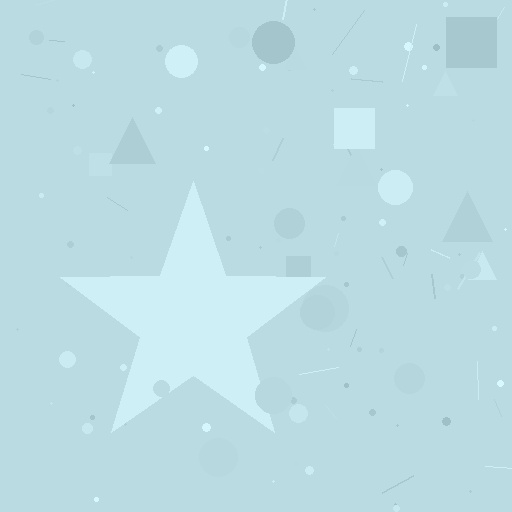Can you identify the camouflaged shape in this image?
The camouflaged shape is a star.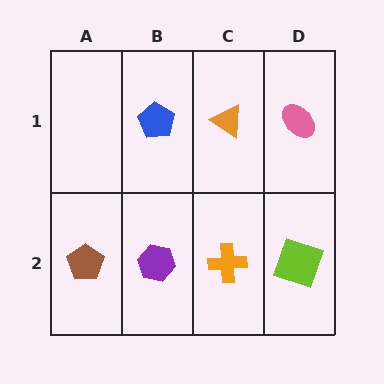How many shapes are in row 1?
3 shapes.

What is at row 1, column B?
A blue pentagon.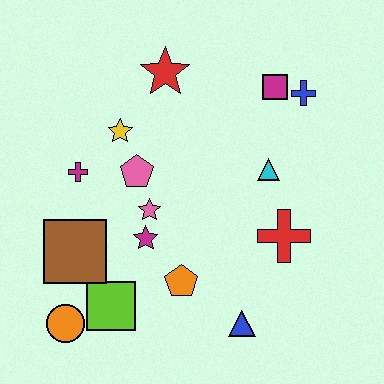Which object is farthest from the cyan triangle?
The orange circle is farthest from the cyan triangle.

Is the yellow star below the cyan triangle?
No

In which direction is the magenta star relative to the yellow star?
The magenta star is below the yellow star.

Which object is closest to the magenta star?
The pink star is closest to the magenta star.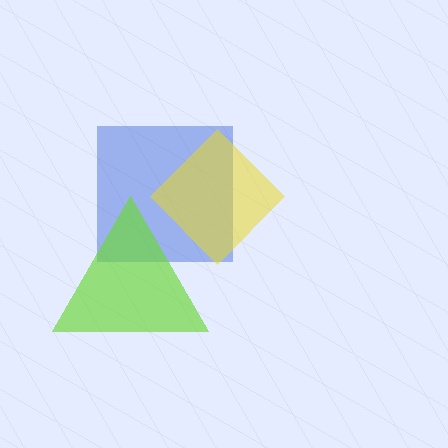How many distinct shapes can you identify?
There are 3 distinct shapes: a blue square, a lime triangle, a yellow diamond.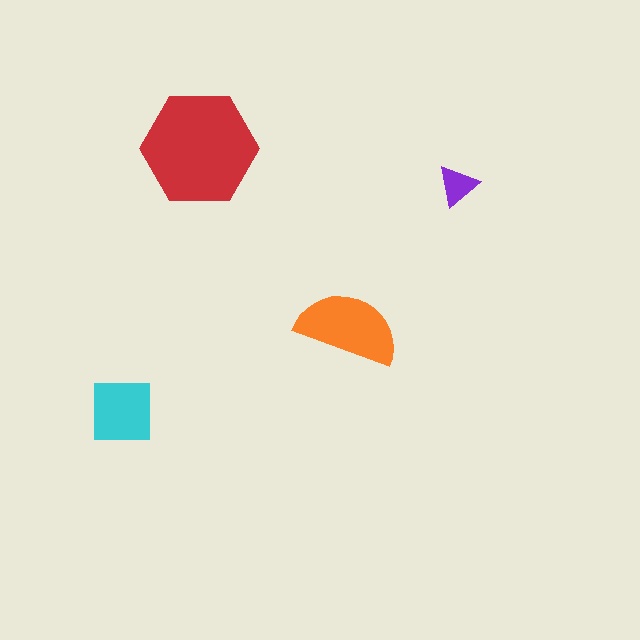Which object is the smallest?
The purple triangle.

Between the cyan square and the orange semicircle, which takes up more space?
The orange semicircle.